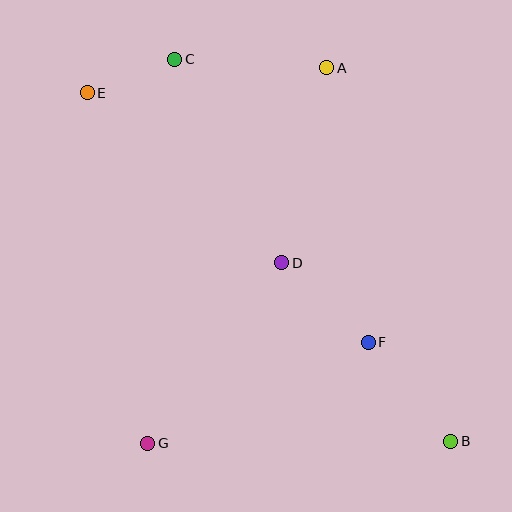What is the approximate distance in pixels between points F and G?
The distance between F and G is approximately 242 pixels.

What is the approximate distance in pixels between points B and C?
The distance between B and C is approximately 472 pixels.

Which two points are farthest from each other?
Points B and E are farthest from each other.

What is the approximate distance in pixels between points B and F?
The distance between B and F is approximately 129 pixels.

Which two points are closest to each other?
Points C and E are closest to each other.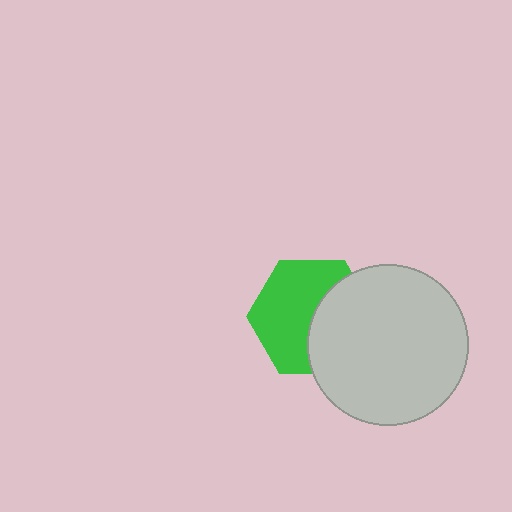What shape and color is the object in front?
The object in front is a light gray circle.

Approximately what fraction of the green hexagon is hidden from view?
Roughly 42% of the green hexagon is hidden behind the light gray circle.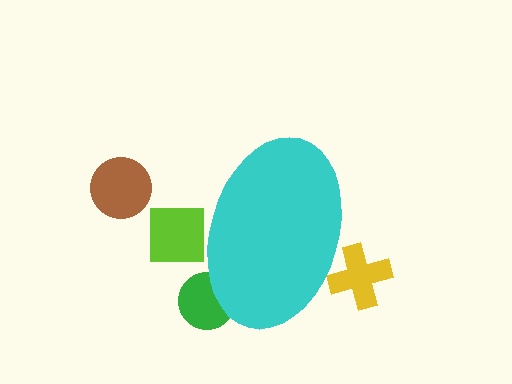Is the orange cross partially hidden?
Yes, the orange cross is partially hidden behind the cyan ellipse.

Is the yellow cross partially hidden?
Yes, the yellow cross is partially hidden behind the cyan ellipse.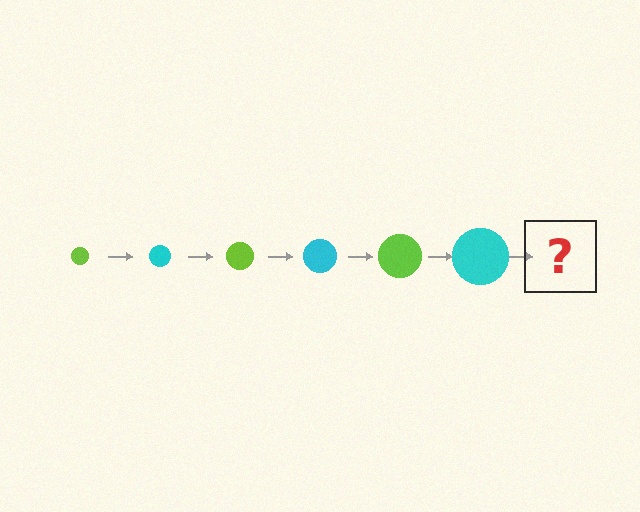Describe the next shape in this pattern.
It should be a lime circle, larger than the previous one.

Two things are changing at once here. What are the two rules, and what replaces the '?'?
The two rules are that the circle grows larger each step and the color cycles through lime and cyan. The '?' should be a lime circle, larger than the previous one.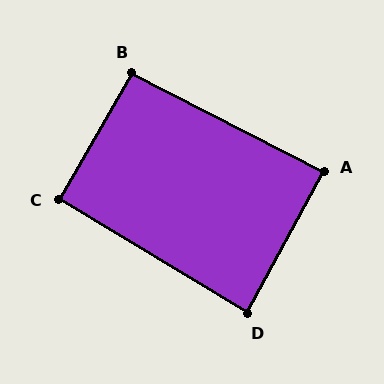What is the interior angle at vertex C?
Approximately 91 degrees (approximately right).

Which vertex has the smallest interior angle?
D, at approximately 87 degrees.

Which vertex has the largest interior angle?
B, at approximately 93 degrees.